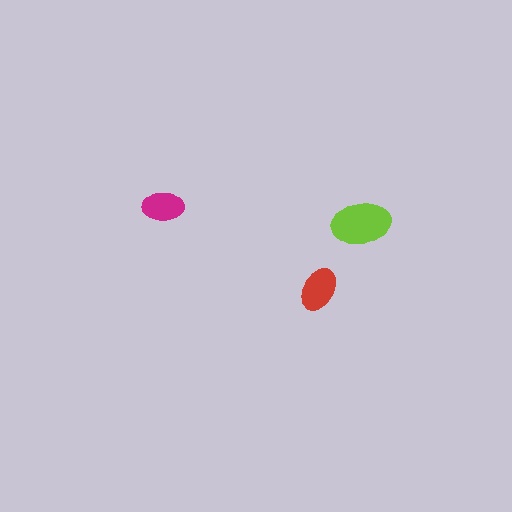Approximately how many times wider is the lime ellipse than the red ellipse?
About 1.5 times wider.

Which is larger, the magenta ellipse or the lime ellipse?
The lime one.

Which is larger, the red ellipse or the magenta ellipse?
The red one.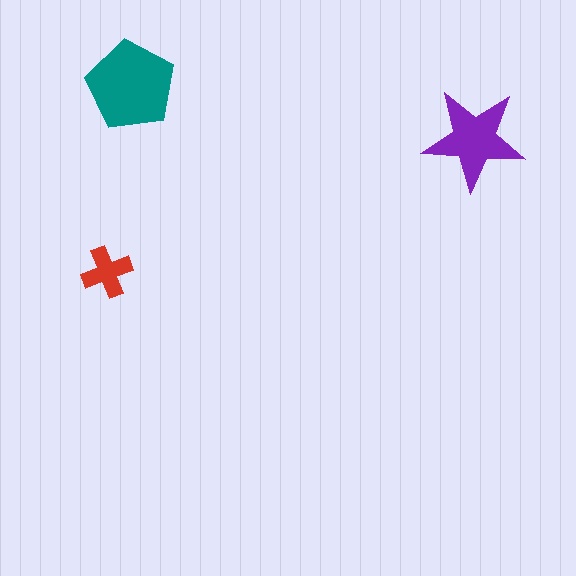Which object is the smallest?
The red cross.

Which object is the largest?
The teal pentagon.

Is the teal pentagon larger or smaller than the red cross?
Larger.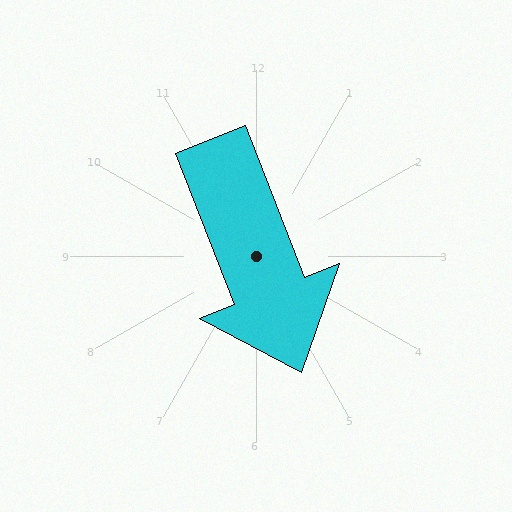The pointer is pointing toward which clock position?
Roughly 5 o'clock.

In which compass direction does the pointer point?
South.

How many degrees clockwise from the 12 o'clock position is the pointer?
Approximately 158 degrees.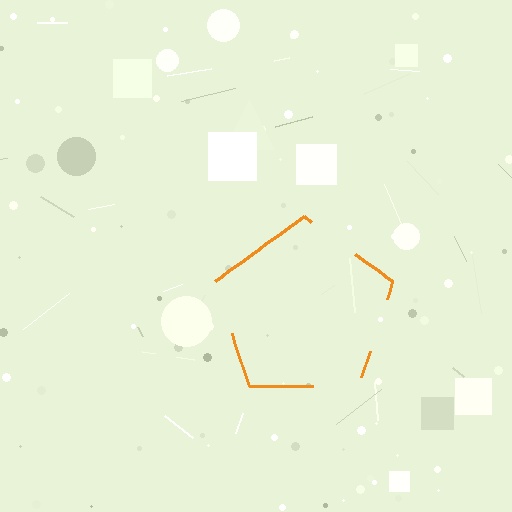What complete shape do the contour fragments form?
The contour fragments form a pentagon.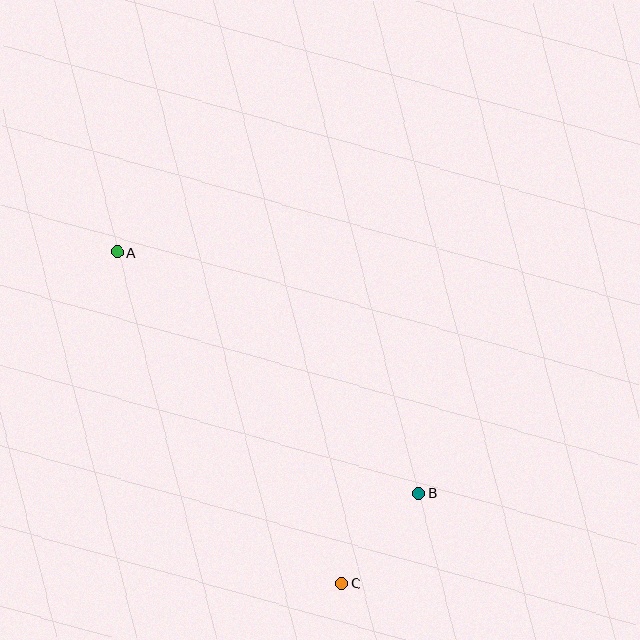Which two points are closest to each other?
Points B and C are closest to each other.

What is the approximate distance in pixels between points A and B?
The distance between A and B is approximately 386 pixels.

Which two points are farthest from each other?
Points A and C are farthest from each other.